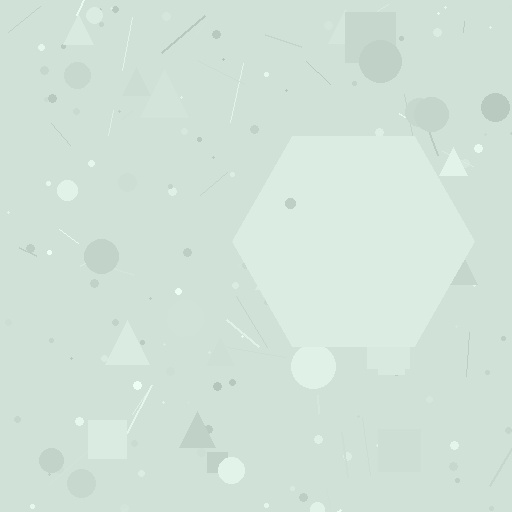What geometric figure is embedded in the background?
A hexagon is embedded in the background.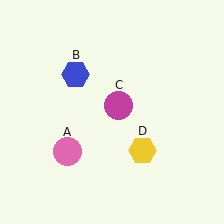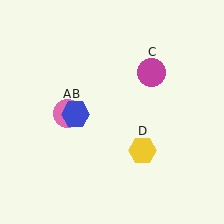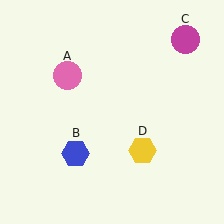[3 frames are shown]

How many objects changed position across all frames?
3 objects changed position: pink circle (object A), blue hexagon (object B), magenta circle (object C).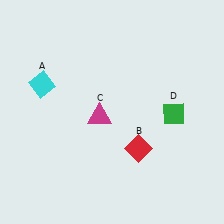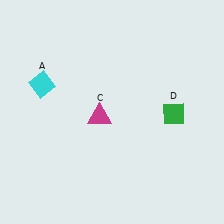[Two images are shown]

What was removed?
The red diamond (B) was removed in Image 2.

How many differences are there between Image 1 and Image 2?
There is 1 difference between the two images.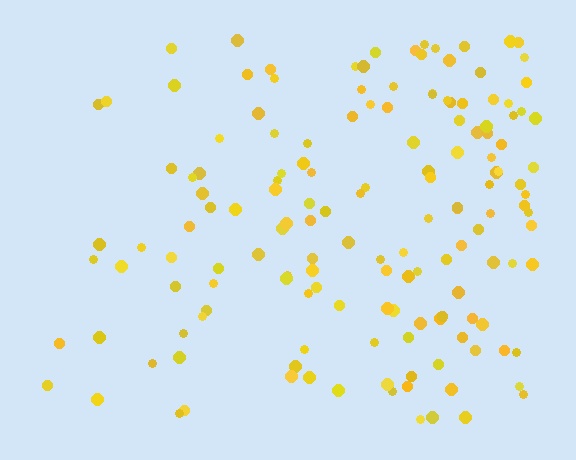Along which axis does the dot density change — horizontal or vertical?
Horizontal.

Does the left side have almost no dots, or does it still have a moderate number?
Still a moderate number, just noticeably fewer than the right.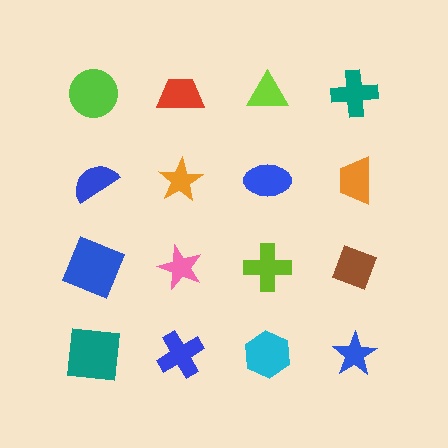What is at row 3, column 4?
A brown diamond.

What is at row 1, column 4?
A teal cross.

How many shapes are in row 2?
4 shapes.